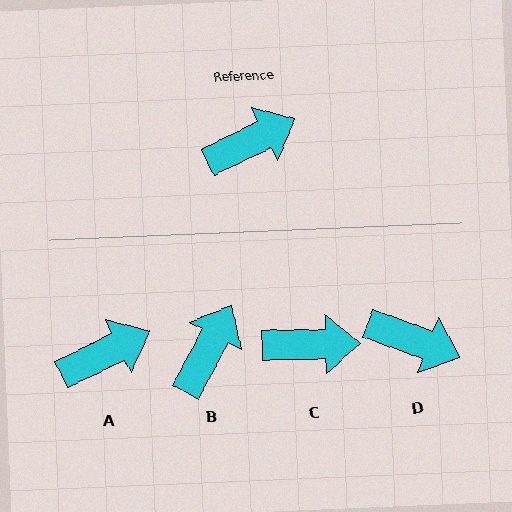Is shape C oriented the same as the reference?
No, it is off by about 25 degrees.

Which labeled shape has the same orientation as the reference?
A.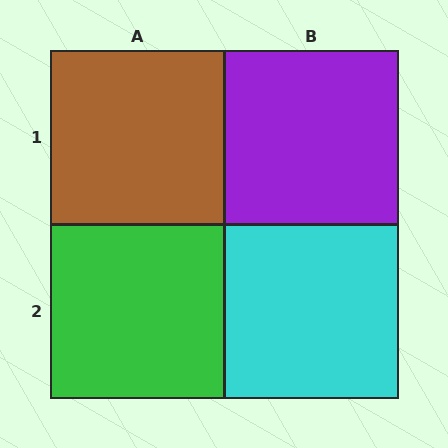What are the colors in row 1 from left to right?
Brown, purple.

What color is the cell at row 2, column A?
Green.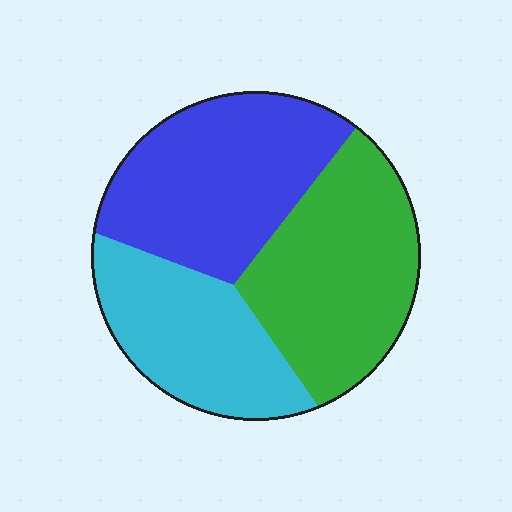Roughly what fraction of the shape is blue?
Blue takes up between a quarter and a half of the shape.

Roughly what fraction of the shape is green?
Green covers around 35% of the shape.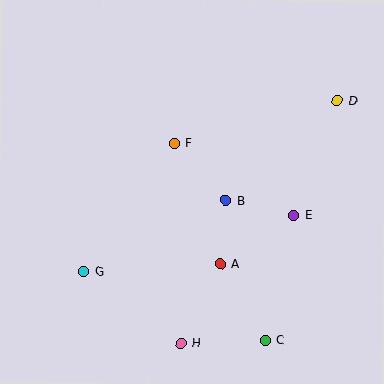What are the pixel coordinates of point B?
Point B is at (226, 200).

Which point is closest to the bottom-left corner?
Point G is closest to the bottom-left corner.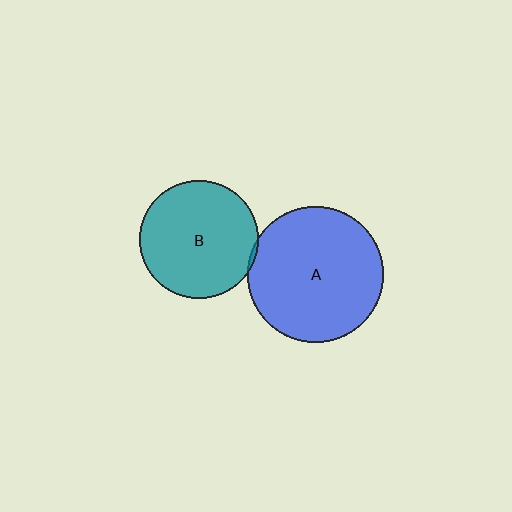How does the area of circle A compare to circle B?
Approximately 1.3 times.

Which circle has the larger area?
Circle A (blue).